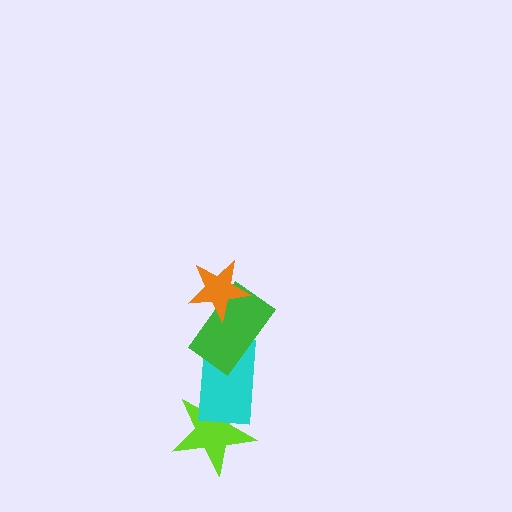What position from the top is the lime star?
The lime star is 4th from the top.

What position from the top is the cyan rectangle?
The cyan rectangle is 3rd from the top.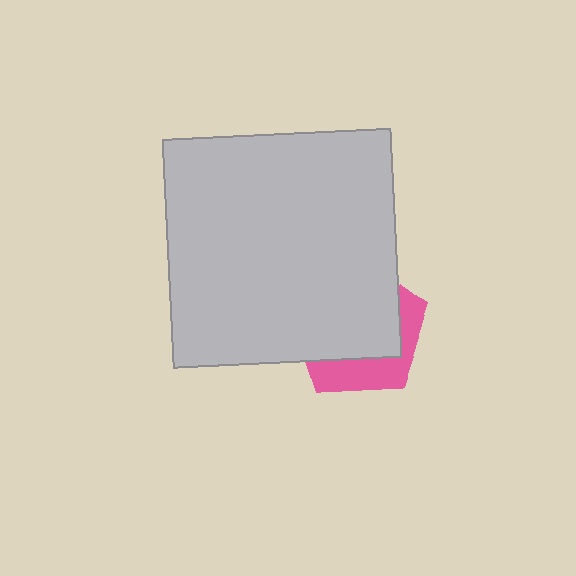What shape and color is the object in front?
The object in front is a light gray square.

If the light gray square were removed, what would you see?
You would see the complete pink pentagon.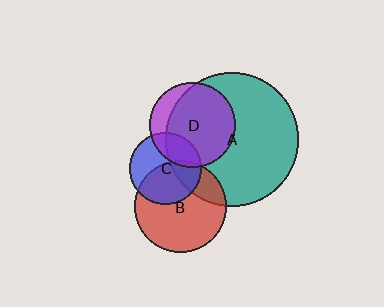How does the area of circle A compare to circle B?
Approximately 2.1 times.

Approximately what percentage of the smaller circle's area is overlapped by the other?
Approximately 5%.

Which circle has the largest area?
Circle A (teal).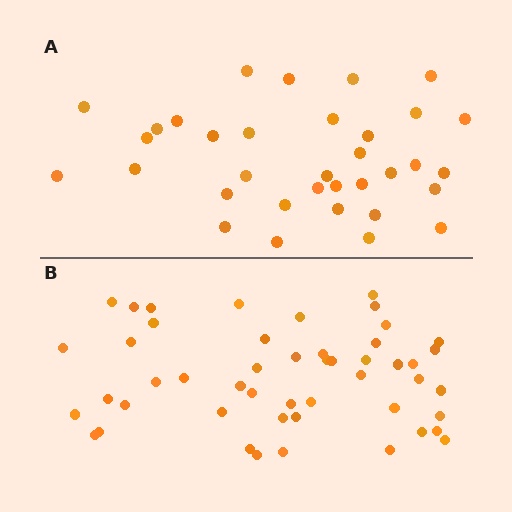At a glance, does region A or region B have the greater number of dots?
Region B (the bottom region) has more dots.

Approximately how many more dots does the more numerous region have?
Region B has approximately 15 more dots than region A.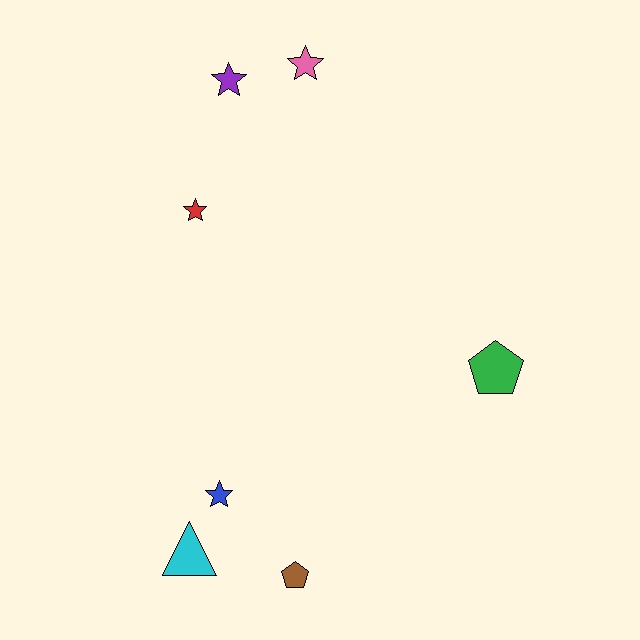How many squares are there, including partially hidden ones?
There are no squares.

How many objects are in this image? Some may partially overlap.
There are 7 objects.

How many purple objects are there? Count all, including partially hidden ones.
There is 1 purple object.